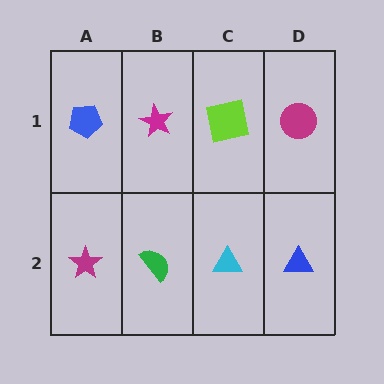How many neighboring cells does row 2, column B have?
3.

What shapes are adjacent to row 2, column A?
A blue pentagon (row 1, column A), a green semicircle (row 2, column B).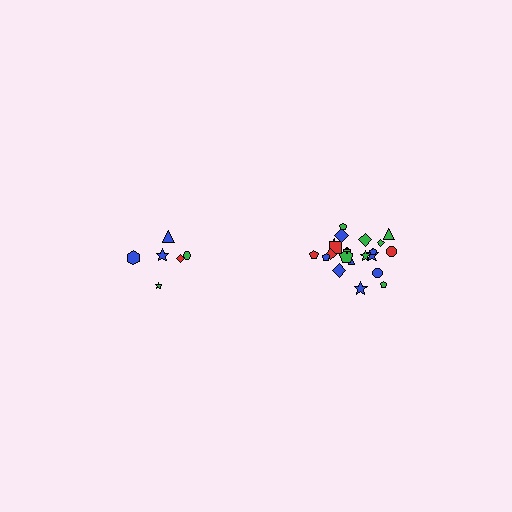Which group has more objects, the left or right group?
The right group.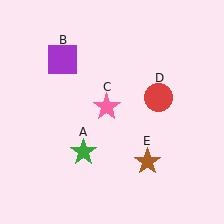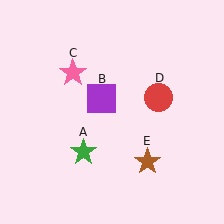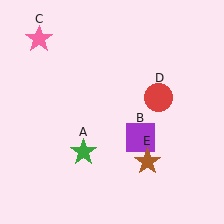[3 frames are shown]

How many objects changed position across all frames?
2 objects changed position: purple square (object B), pink star (object C).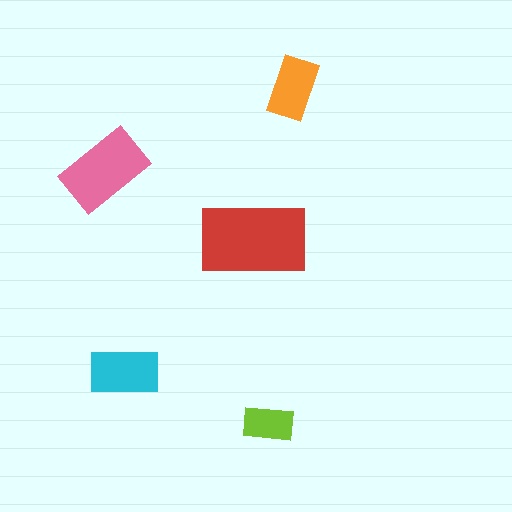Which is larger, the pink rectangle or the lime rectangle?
The pink one.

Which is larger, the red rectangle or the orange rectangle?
The red one.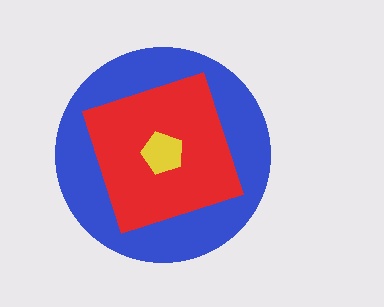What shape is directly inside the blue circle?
The red diamond.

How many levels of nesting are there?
3.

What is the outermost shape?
The blue circle.